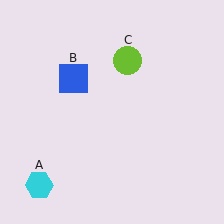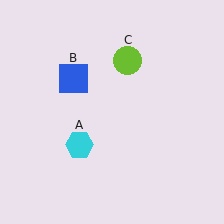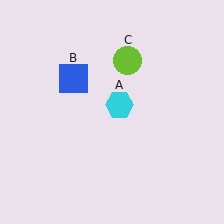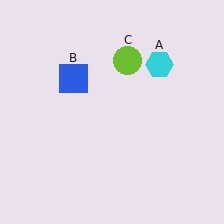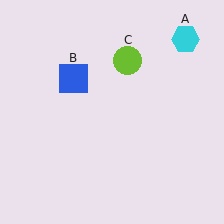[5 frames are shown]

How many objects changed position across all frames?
1 object changed position: cyan hexagon (object A).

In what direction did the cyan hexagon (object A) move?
The cyan hexagon (object A) moved up and to the right.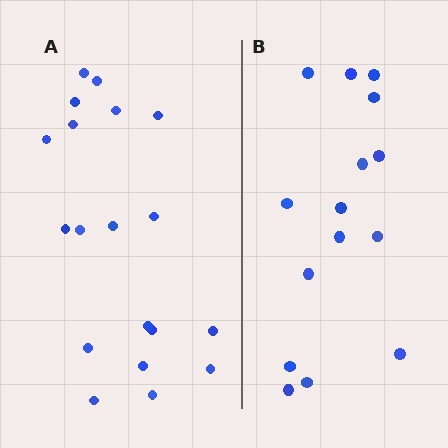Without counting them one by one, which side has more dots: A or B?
Region A (the left region) has more dots.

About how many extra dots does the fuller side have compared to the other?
Region A has about 4 more dots than region B.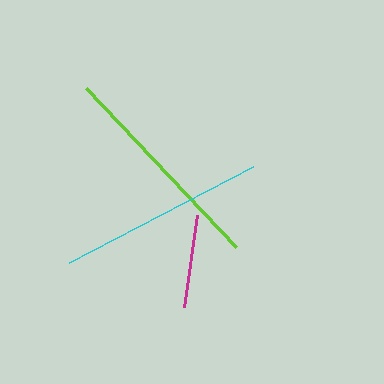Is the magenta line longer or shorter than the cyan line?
The cyan line is longer than the magenta line.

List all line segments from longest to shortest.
From longest to shortest: lime, cyan, magenta.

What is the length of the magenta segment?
The magenta segment is approximately 93 pixels long.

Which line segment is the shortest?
The magenta line is the shortest at approximately 93 pixels.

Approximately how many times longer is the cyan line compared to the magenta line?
The cyan line is approximately 2.2 times the length of the magenta line.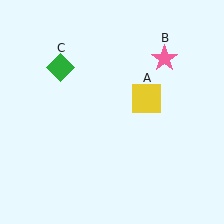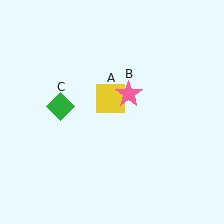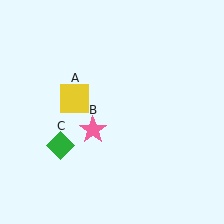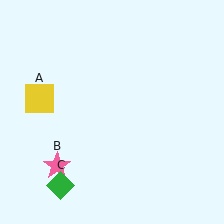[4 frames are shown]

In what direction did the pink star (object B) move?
The pink star (object B) moved down and to the left.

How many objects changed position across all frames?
3 objects changed position: yellow square (object A), pink star (object B), green diamond (object C).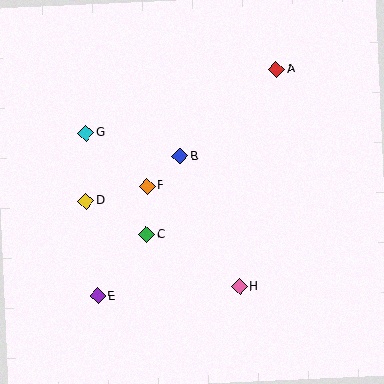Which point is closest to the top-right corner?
Point A is closest to the top-right corner.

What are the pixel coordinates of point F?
Point F is at (147, 186).